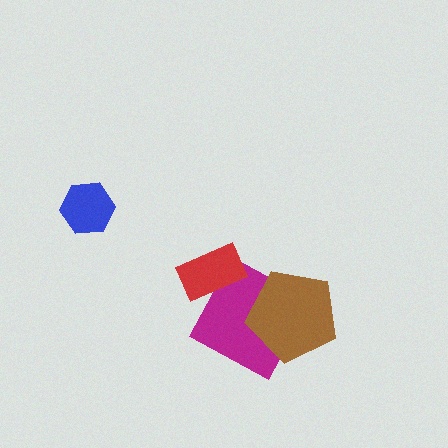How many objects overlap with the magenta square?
2 objects overlap with the magenta square.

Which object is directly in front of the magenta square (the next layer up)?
The brown pentagon is directly in front of the magenta square.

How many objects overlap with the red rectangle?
1 object overlaps with the red rectangle.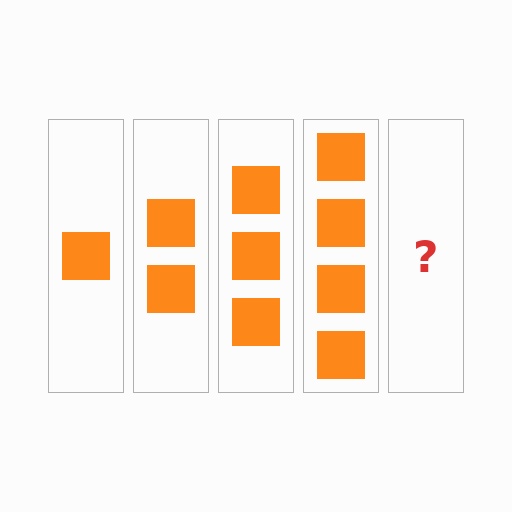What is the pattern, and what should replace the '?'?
The pattern is that each step adds one more square. The '?' should be 5 squares.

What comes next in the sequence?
The next element should be 5 squares.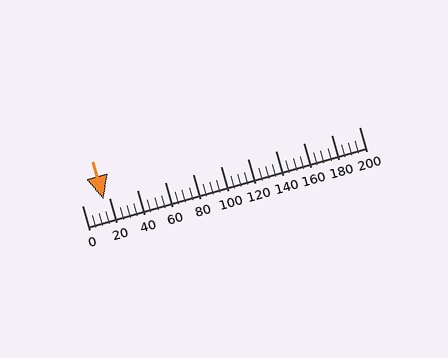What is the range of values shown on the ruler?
The ruler shows values from 0 to 200.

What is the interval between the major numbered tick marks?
The major tick marks are spaced 20 units apart.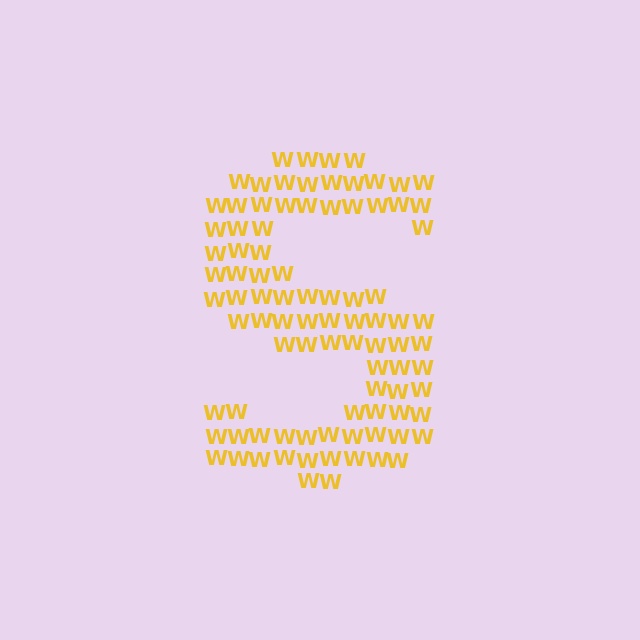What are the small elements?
The small elements are letter W's.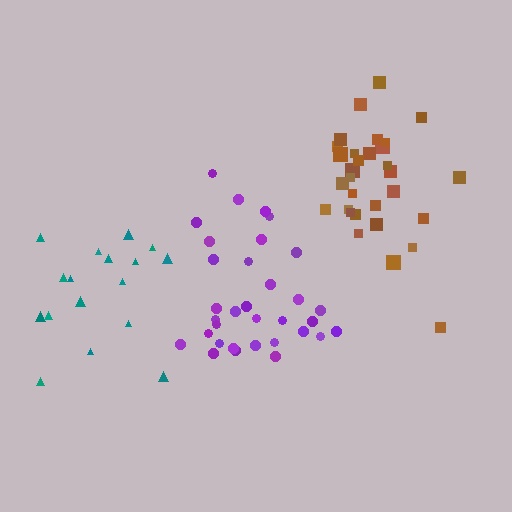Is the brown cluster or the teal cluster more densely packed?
Brown.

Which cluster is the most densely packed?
Brown.